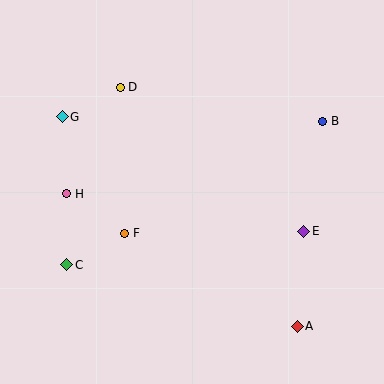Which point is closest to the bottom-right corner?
Point A is closest to the bottom-right corner.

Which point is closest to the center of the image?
Point F at (125, 233) is closest to the center.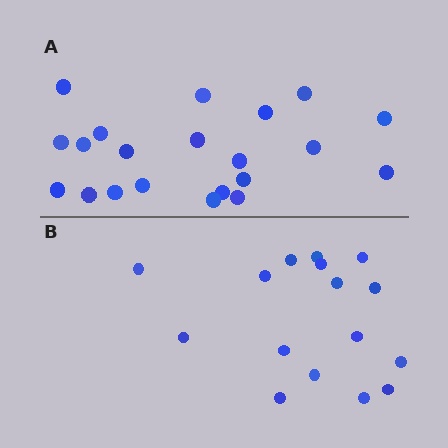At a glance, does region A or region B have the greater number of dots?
Region A (the top region) has more dots.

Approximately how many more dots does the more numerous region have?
Region A has about 5 more dots than region B.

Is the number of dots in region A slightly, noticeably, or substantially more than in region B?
Region A has noticeably more, but not dramatically so. The ratio is roughly 1.3 to 1.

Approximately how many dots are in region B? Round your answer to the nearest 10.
About 20 dots. (The exact count is 16, which rounds to 20.)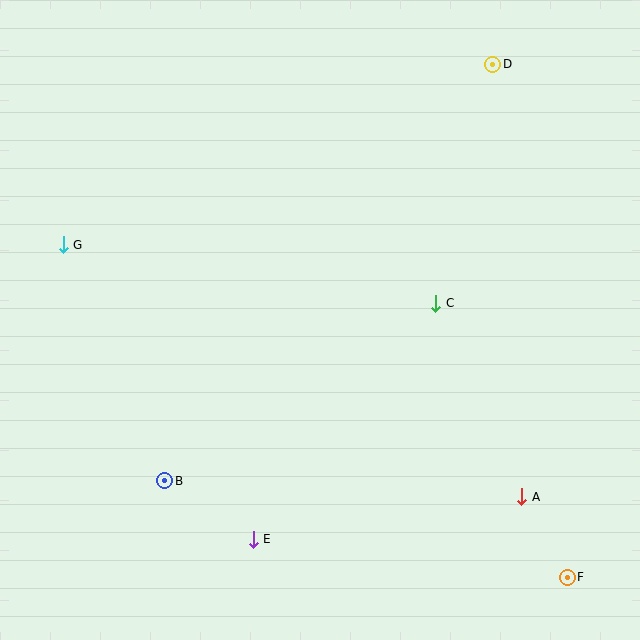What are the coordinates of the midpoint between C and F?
The midpoint between C and F is at (502, 440).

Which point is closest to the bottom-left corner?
Point B is closest to the bottom-left corner.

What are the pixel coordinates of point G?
Point G is at (63, 245).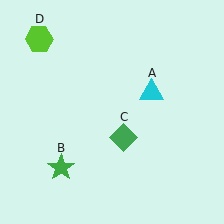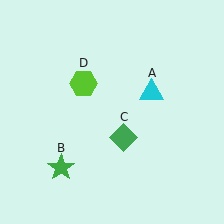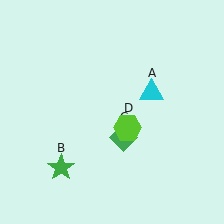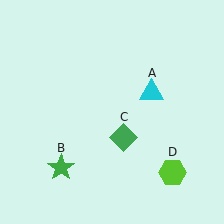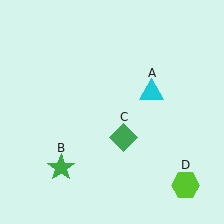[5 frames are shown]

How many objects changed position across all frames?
1 object changed position: lime hexagon (object D).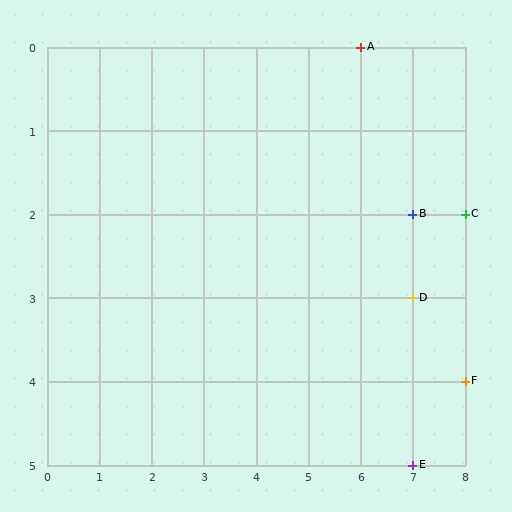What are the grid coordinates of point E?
Point E is at grid coordinates (7, 5).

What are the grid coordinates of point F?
Point F is at grid coordinates (8, 4).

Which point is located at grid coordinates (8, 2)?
Point C is at (8, 2).